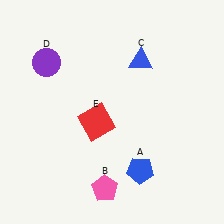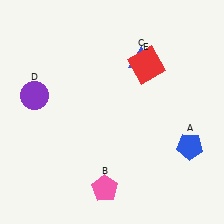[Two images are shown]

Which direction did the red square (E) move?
The red square (E) moved up.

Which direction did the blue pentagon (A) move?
The blue pentagon (A) moved right.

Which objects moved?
The objects that moved are: the blue pentagon (A), the purple circle (D), the red square (E).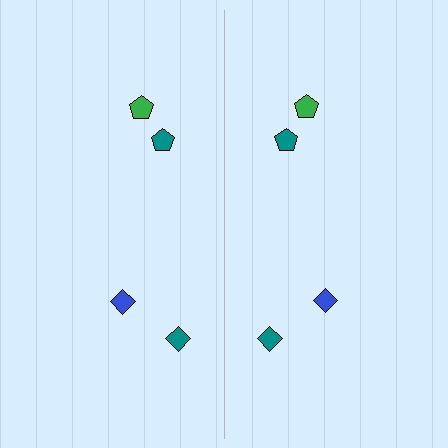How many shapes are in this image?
There are 8 shapes in this image.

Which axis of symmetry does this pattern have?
The pattern has a vertical axis of symmetry running through the center of the image.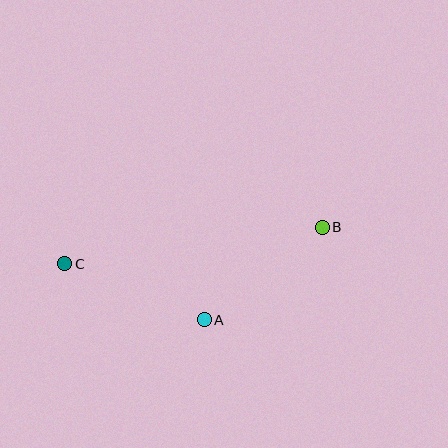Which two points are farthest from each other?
Points B and C are farthest from each other.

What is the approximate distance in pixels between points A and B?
The distance between A and B is approximately 150 pixels.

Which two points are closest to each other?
Points A and C are closest to each other.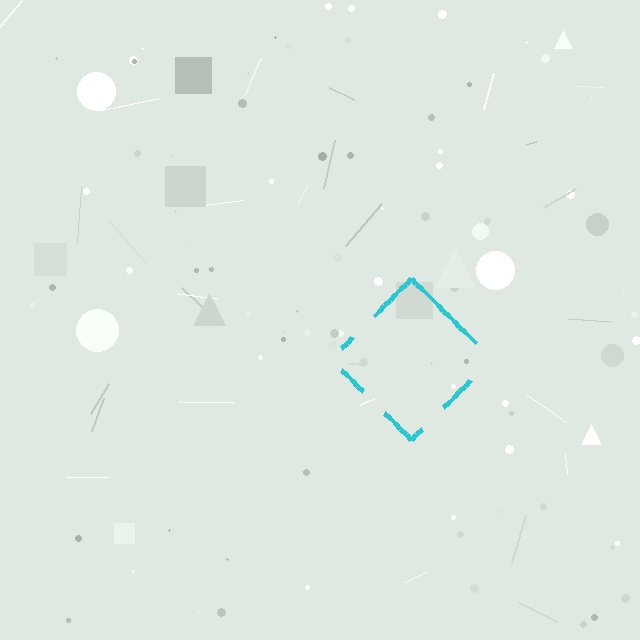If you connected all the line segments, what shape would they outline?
They would outline a diamond.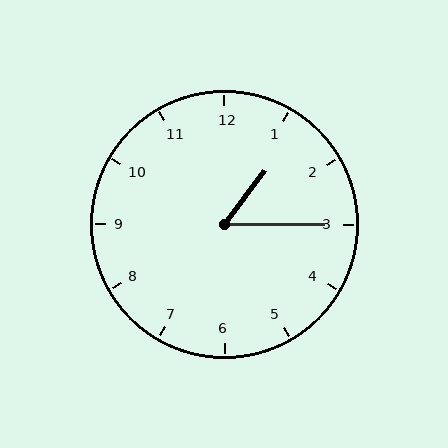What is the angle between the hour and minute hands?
Approximately 52 degrees.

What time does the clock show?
1:15.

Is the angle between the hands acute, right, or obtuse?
It is acute.